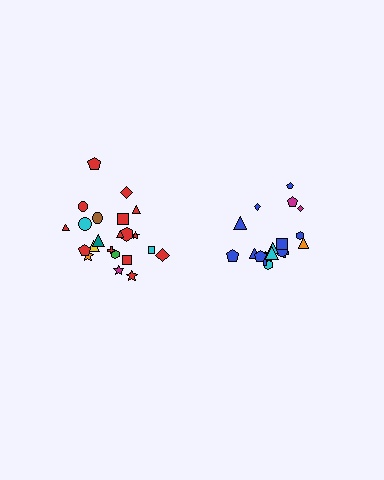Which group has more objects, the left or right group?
The left group.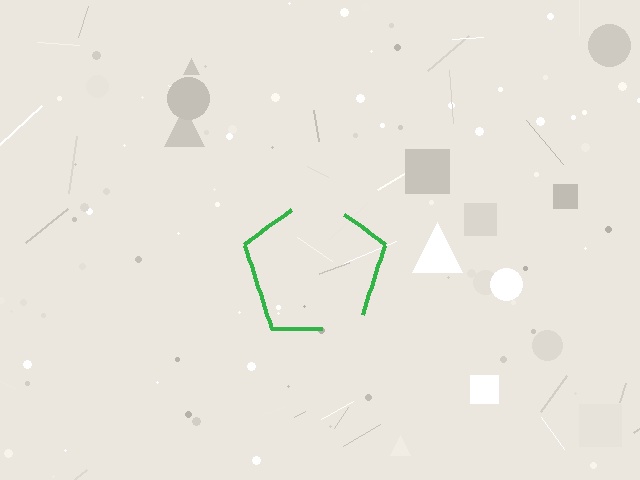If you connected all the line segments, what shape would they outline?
They would outline a pentagon.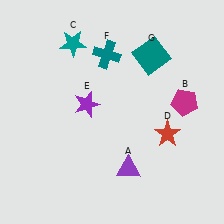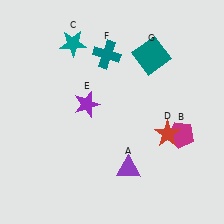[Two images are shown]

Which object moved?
The magenta pentagon (B) moved down.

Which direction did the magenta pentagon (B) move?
The magenta pentagon (B) moved down.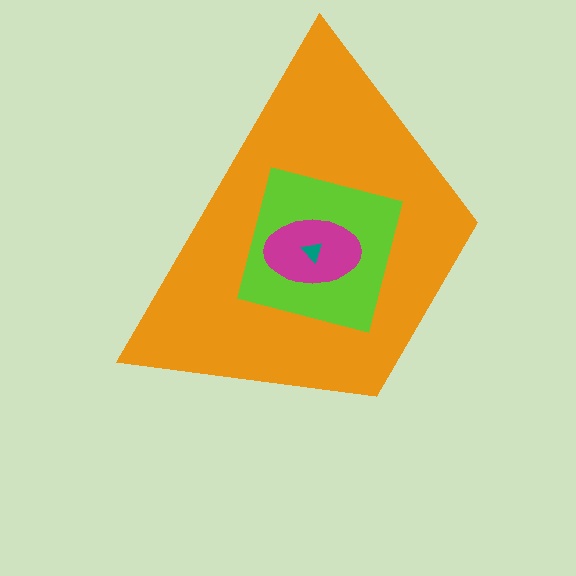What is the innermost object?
The teal triangle.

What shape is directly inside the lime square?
The magenta ellipse.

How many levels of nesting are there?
4.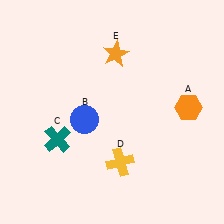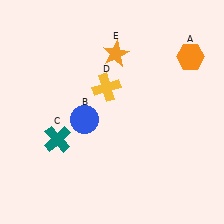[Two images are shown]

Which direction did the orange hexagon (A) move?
The orange hexagon (A) moved up.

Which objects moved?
The objects that moved are: the orange hexagon (A), the yellow cross (D).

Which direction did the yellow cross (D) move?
The yellow cross (D) moved up.